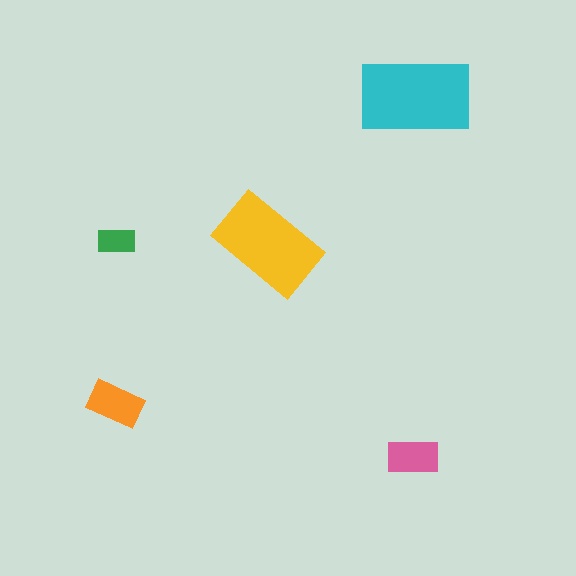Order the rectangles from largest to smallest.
the cyan one, the yellow one, the orange one, the pink one, the green one.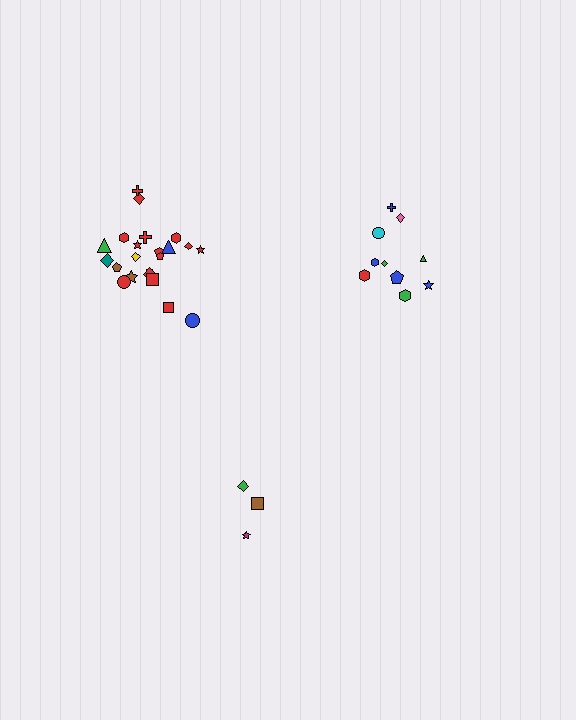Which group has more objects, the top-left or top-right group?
The top-left group.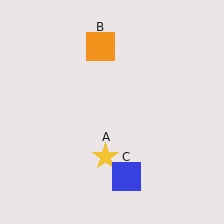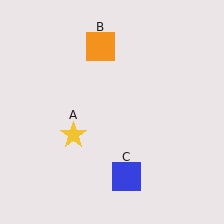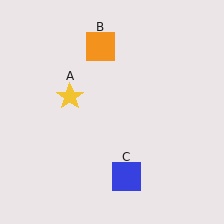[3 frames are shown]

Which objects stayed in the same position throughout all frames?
Orange square (object B) and blue square (object C) remained stationary.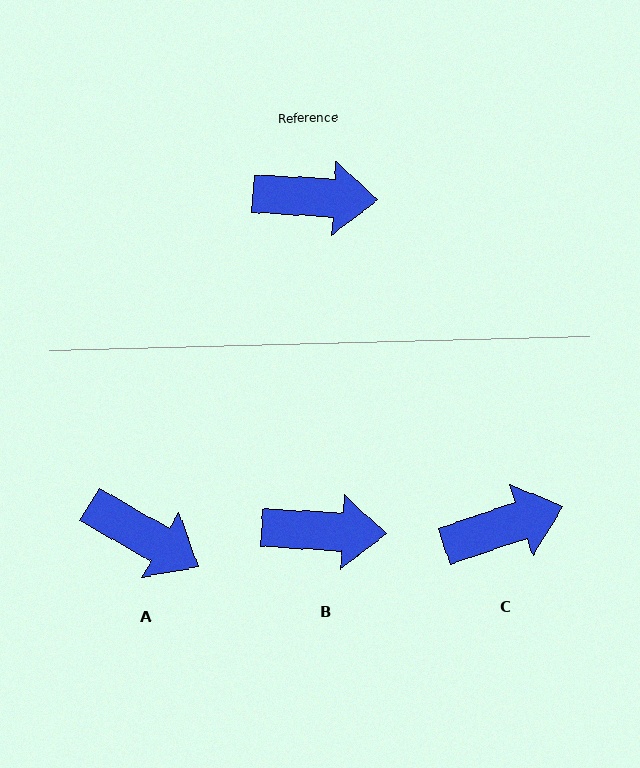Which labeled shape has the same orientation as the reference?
B.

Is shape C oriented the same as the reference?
No, it is off by about 22 degrees.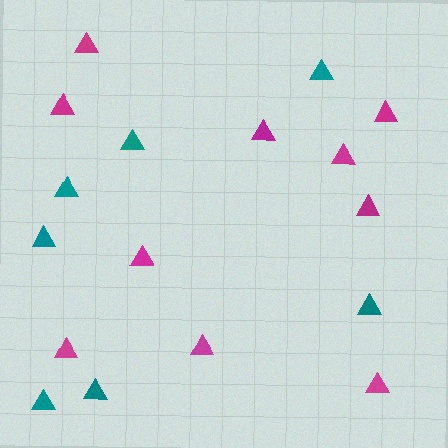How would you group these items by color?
There are 2 groups: one group of magenta triangles (10) and one group of teal triangles (7).